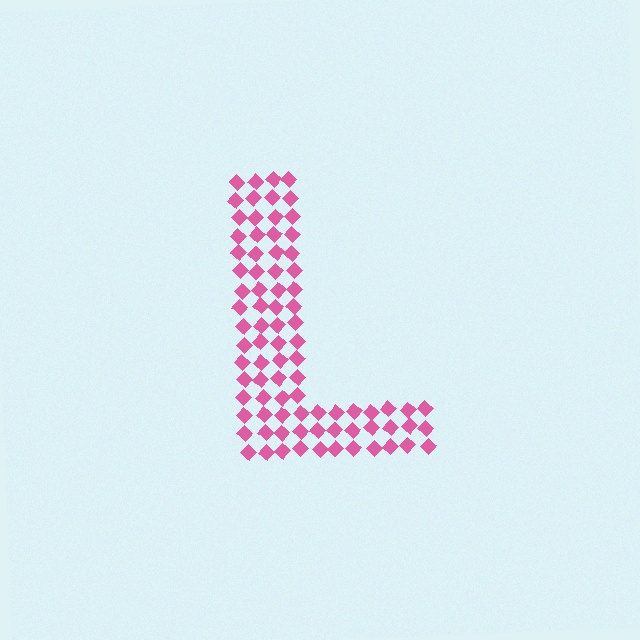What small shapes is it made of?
It is made of small diamonds.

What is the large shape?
The large shape is the letter L.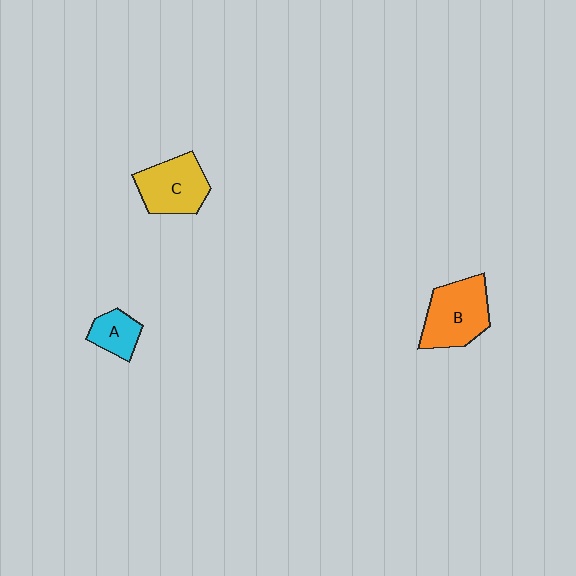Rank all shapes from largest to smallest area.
From largest to smallest: B (orange), C (yellow), A (cyan).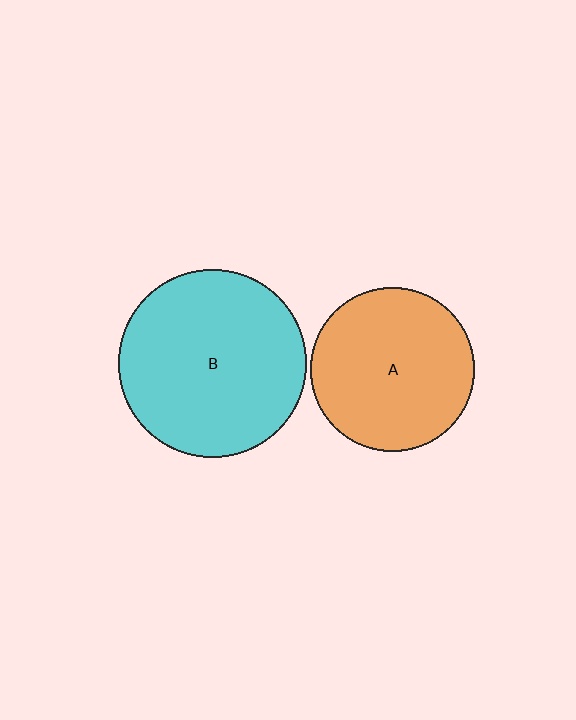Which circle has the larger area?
Circle B (cyan).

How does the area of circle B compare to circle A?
Approximately 1.3 times.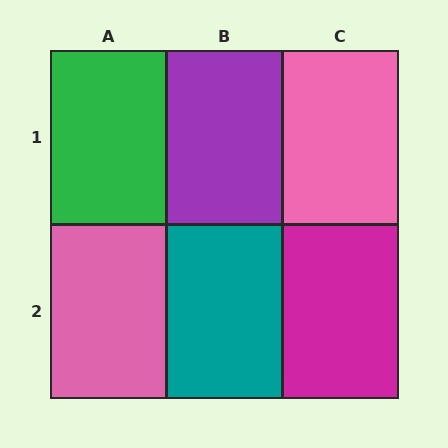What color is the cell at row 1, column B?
Purple.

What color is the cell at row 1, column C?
Pink.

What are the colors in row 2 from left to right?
Pink, teal, magenta.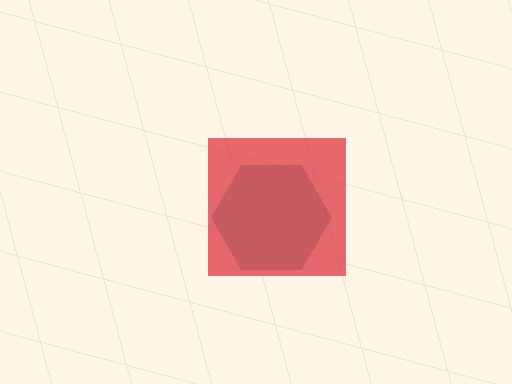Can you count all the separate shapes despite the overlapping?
Yes, there are 2 separate shapes.